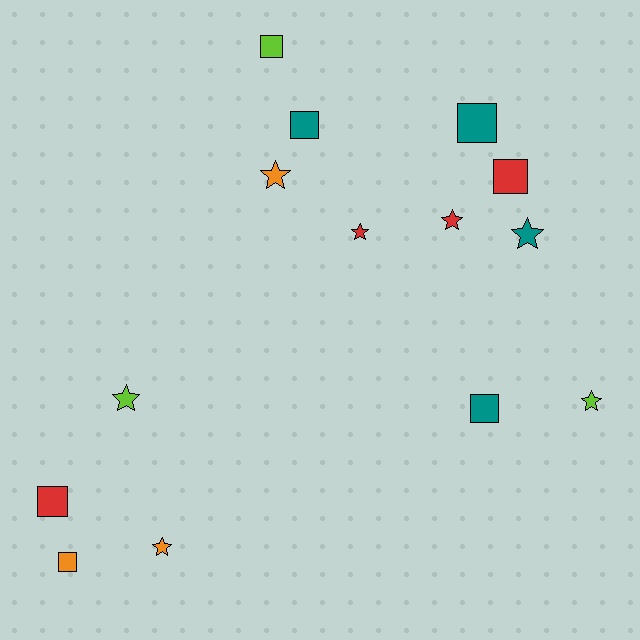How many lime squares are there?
There is 1 lime square.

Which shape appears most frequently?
Star, with 7 objects.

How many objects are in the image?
There are 14 objects.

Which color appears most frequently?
Red, with 4 objects.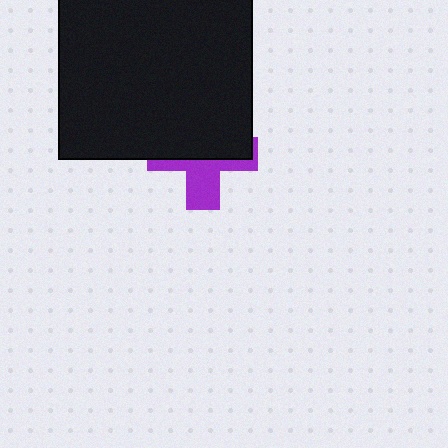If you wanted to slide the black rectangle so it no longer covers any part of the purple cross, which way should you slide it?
Slide it up — that is the most direct way to separate the two shapes.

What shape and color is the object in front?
The object in front is a black rectangle.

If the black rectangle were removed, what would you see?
You would see the complete purple cross.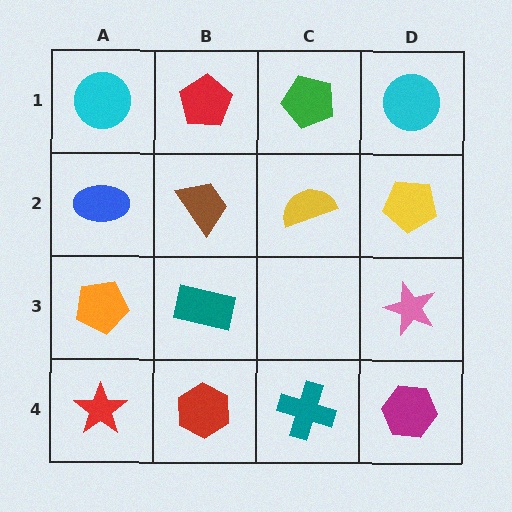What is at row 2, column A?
A blue ellipse.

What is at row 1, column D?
A cyan circle.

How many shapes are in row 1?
4 shapes.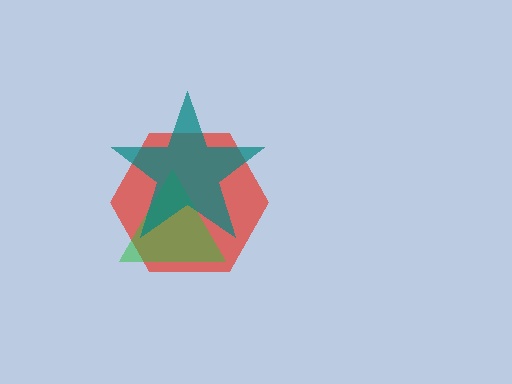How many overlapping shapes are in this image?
There are 3 overlapping shapes in the image.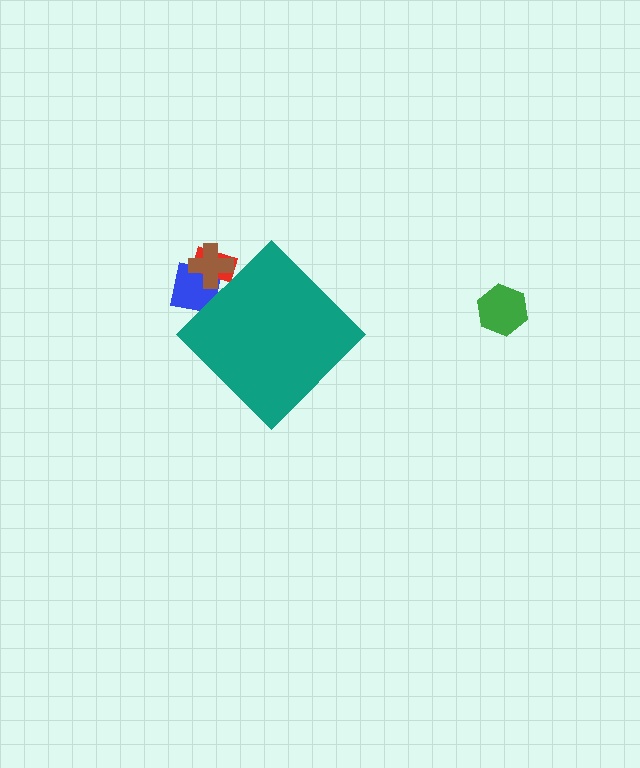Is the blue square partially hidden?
Yes, the blue square is partially hidden behind the teal diamond.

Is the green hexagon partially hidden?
No, the green hexagon is fully visible.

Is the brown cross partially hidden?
Yes, the brown cross is partially hidden behind the teal diamond.